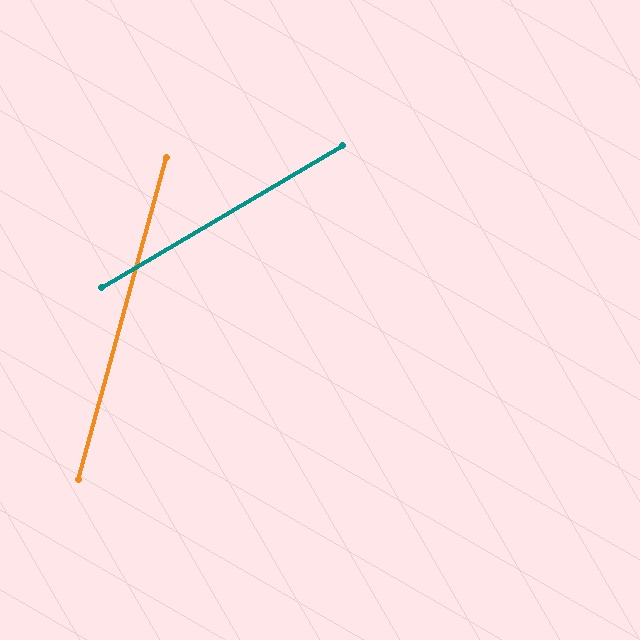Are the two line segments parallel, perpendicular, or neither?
Neither parallel nor perpendicular — they differ by about 44°.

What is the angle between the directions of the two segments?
Approximately 44 degrees.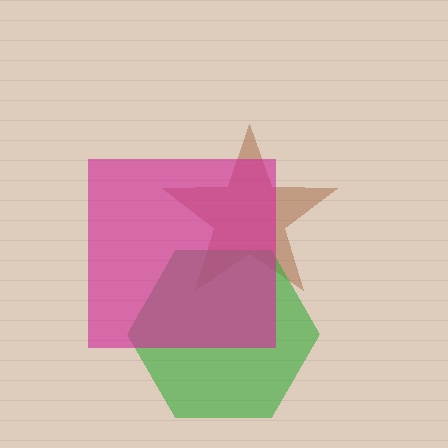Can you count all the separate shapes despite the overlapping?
Yes, there are 3 separate shapes.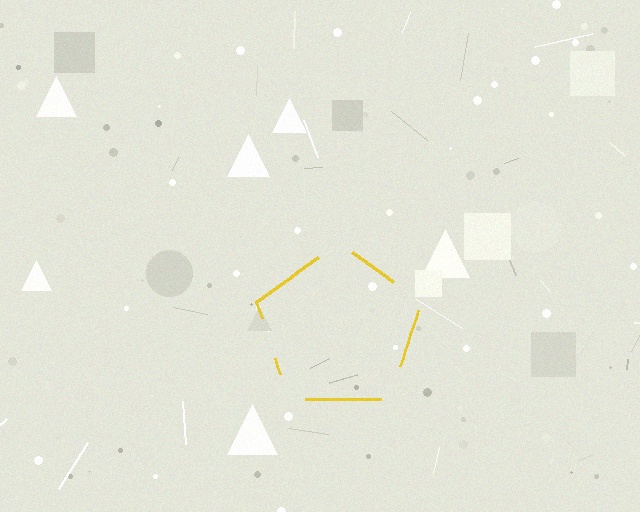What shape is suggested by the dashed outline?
The dashed outline suggests a pentagon.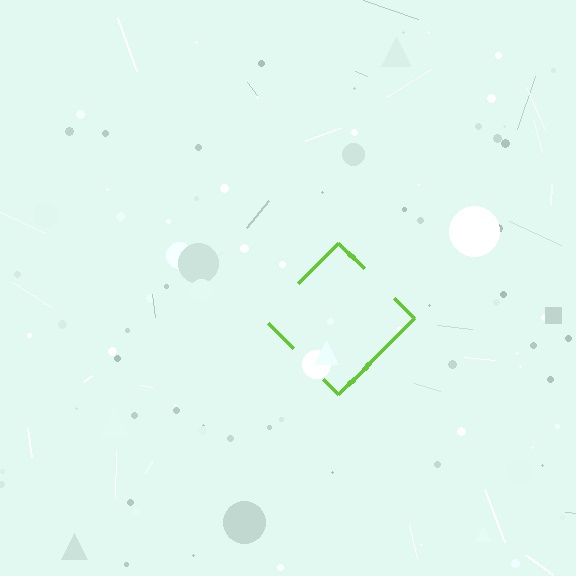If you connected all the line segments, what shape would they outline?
They would outline a diamond.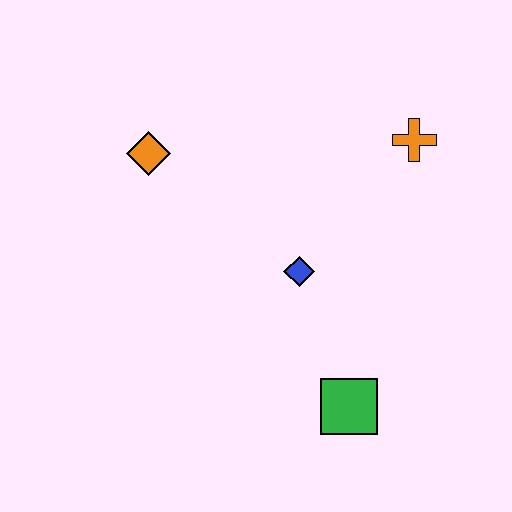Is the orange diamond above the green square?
Yes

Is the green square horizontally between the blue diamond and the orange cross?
Yes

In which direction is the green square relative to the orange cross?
The green square is below the orange cross.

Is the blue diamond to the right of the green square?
No